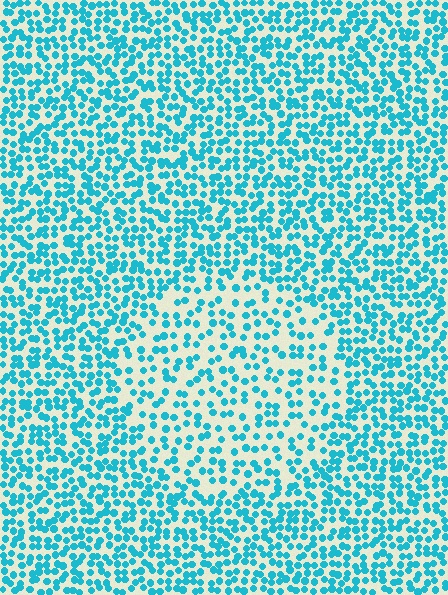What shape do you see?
I see a circle.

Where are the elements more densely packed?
The elements are more densely packed outside the circle boundary.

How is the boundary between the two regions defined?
The boundary is defined by a change in element density (approximately 1.7x ratio). All elements are the same color, size, and shape.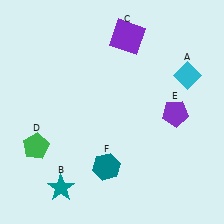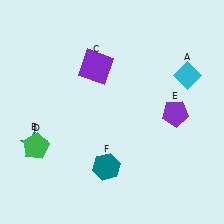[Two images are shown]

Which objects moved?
The objects that moved are: the teal star (B), the purple square (C).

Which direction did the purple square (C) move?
The purple square (C) moved left.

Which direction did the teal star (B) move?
The teal star (B) moved up.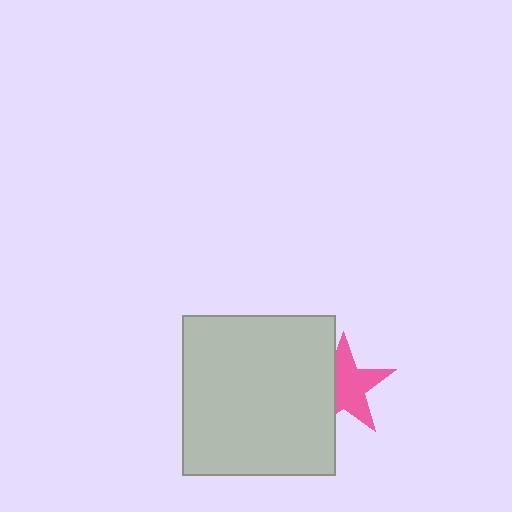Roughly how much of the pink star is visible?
Most of it is visible (roughly 65%).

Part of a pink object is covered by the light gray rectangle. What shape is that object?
It is a star.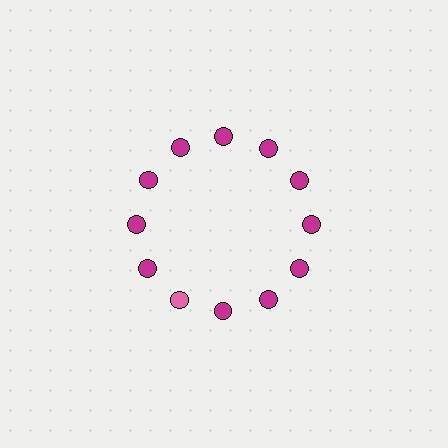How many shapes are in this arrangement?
There are 12 shapes arranged in a ring pattern.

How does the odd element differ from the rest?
It has a different color: pink instead of magenta.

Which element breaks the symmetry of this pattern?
The pink circle at roughly the 7 o'clock position breaks the symmetry. All other shapes are magenta circles.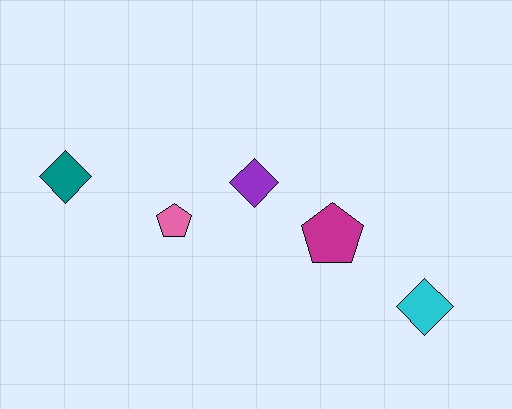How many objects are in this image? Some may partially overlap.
There are 5 objects.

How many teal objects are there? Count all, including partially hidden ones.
There is 1 teal object.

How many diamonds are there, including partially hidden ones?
There are 3 diamonds.